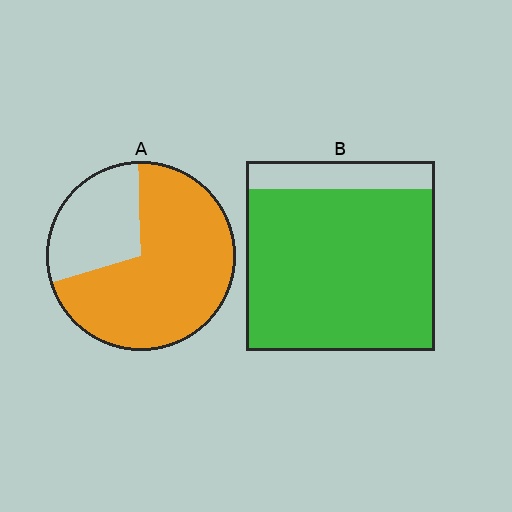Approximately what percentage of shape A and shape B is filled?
A is approximately 70% and B is approximately 85%.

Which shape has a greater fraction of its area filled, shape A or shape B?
Shape B.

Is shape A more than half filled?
Yes.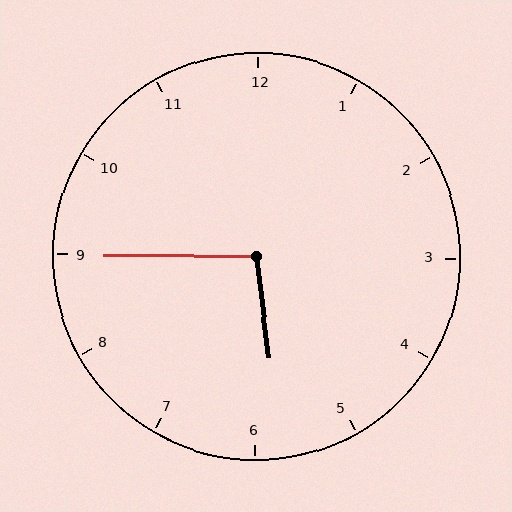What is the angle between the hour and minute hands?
Approximately 98 degrees.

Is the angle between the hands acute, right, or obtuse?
It is obtuse.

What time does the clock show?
5:45.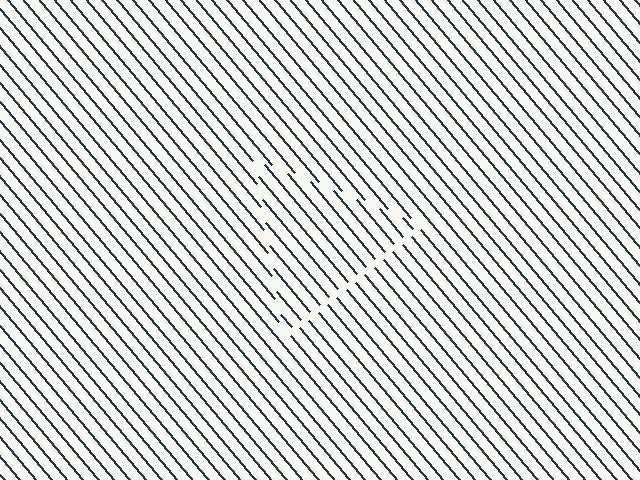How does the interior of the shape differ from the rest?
The interior of the shape contains the same grating, shifted by half a period — the contour is defined by the phase discontinuity where line-ends from the inner and outer gratings abut.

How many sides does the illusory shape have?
3 sides — the line-ends trace a triangle.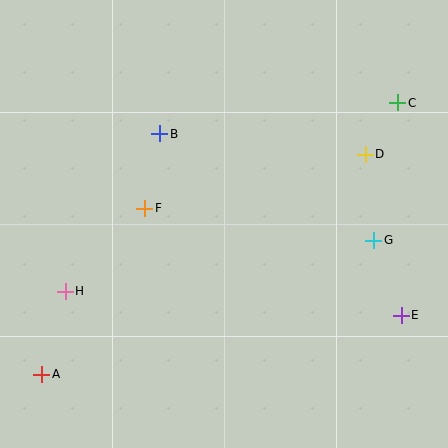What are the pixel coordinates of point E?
Point E is at (401, 315).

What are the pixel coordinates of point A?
Point A is at (42, 374).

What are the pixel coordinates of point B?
Point B is at (160, 134).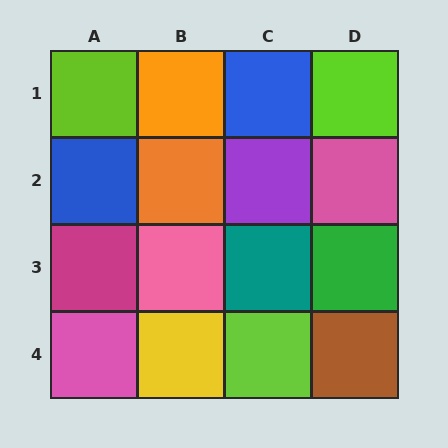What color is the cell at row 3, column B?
Pink.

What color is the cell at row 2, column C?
Purple.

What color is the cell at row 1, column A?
Lime.